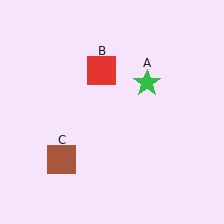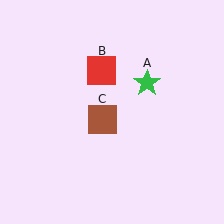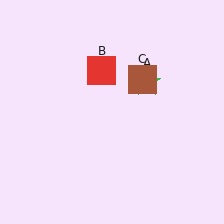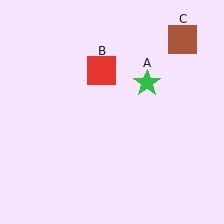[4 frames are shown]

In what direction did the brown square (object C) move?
The brown square (object C) moved up and to the right.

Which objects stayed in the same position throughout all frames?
Green star (object A) and red square (object B) remained stationary.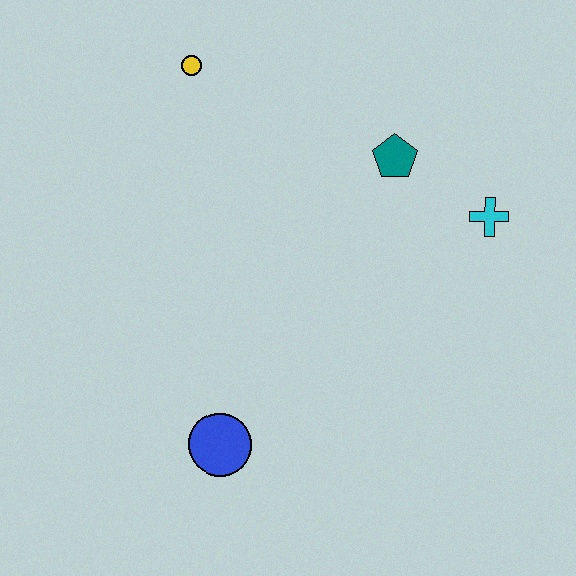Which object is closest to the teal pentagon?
The cyan cross is closest to the teal pentagon.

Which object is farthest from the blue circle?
The yellow circle is farthest from the blue circle.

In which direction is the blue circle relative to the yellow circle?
The blue circle is below the yellow circle.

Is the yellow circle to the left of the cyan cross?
Yes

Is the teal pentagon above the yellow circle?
No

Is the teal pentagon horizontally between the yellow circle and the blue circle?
No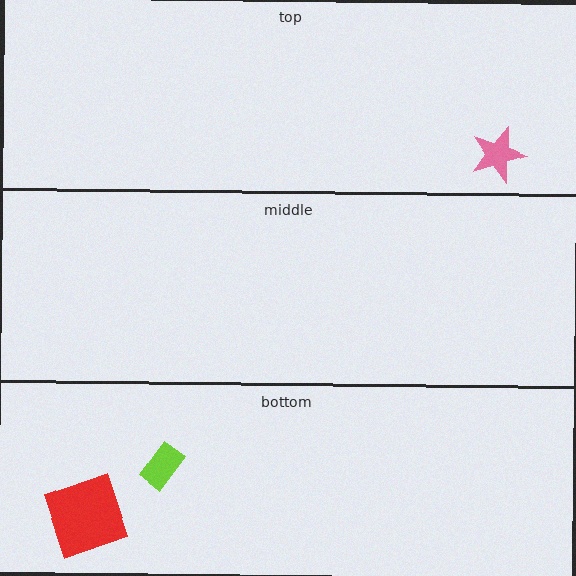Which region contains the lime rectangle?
The bottom region.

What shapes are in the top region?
The pink star.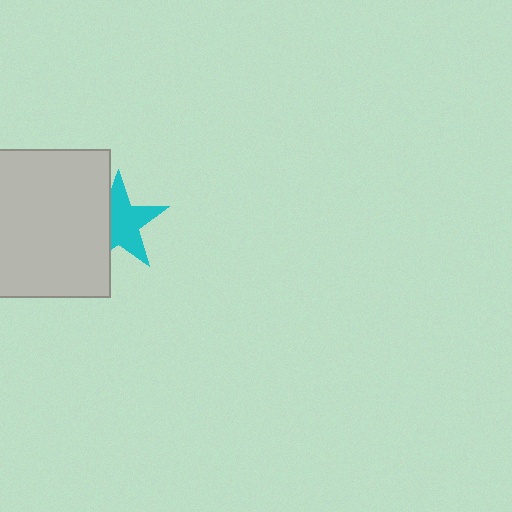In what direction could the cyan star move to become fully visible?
The cyan star could move right. That would shift it out from behind the light gray rectangle entirely.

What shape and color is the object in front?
The object in front is a light gray rectangle.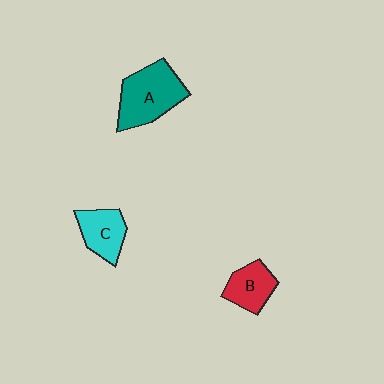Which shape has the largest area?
Shape A (teal).